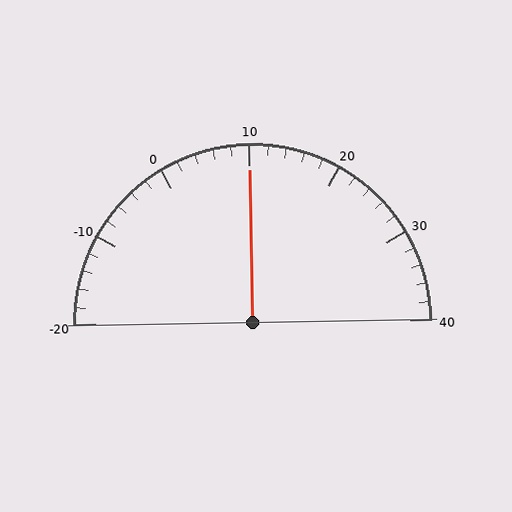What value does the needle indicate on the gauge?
The needle indicates approximately 10.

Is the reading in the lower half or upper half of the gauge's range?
The reading is in the upper half of the range (-20 to 40).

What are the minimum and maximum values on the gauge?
The gauge ranges from -20 to 40.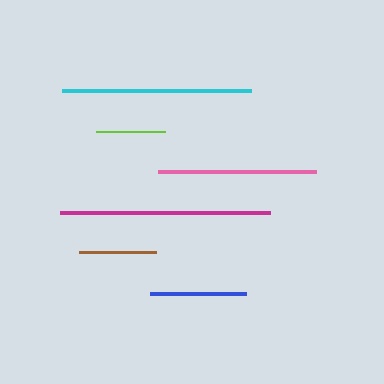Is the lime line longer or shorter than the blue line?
The blue line is longer than the lime line.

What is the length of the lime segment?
The lime segment is approximately 69 pixels long.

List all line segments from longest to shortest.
From longest to shortest: magenta, cyan, pink, blue, brown, lime.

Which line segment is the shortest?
The lime line is the shortest at approximately 69 pixels.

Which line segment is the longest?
The magenta line is the longest at approximately 210 pixels.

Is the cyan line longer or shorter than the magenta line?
The magenta line is longer than the cyan line.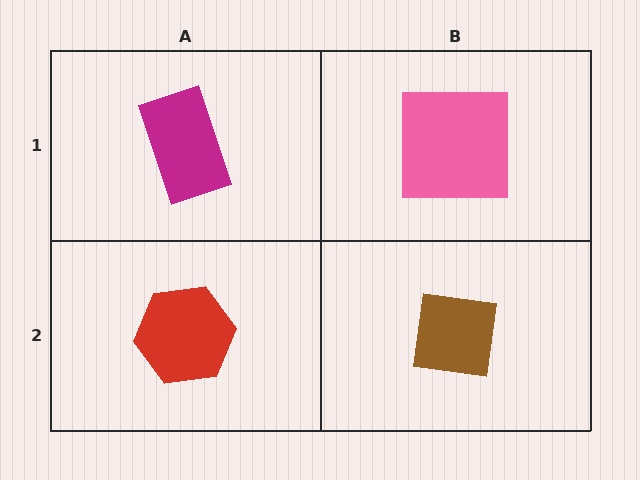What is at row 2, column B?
A brown square.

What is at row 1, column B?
A pink square.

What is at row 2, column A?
A red hexagon.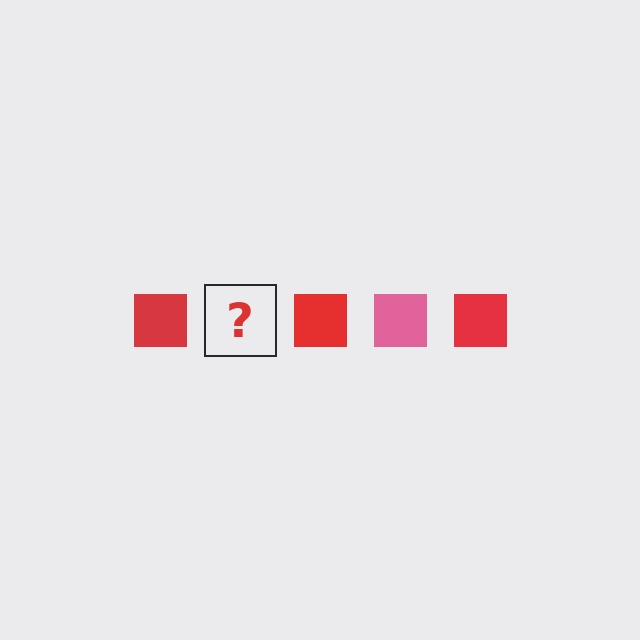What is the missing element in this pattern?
The missing element is a pink square.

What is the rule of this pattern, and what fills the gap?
The rule is that the pattern cycles through red, pink squares. The gap should be filled with a pink square.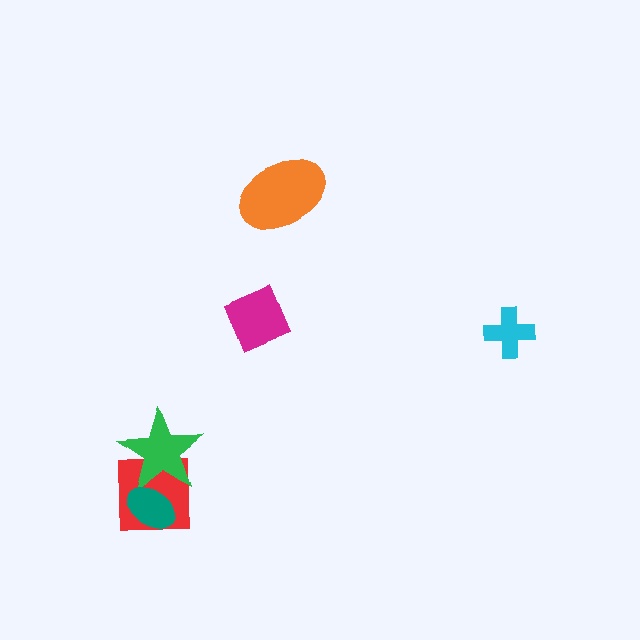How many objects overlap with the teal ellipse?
2 objects overlap with the teal ellipse.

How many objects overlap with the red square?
2 objects overlap with the red square.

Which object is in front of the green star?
The teal ellipse is in front of the green star.